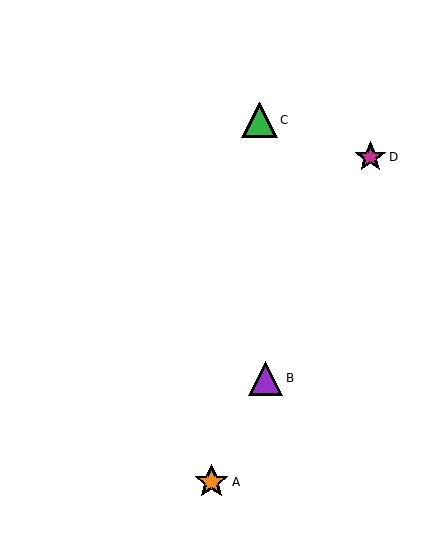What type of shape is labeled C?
Shape C is a green triangle.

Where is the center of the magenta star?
The center of the magenta star is at (370, 157).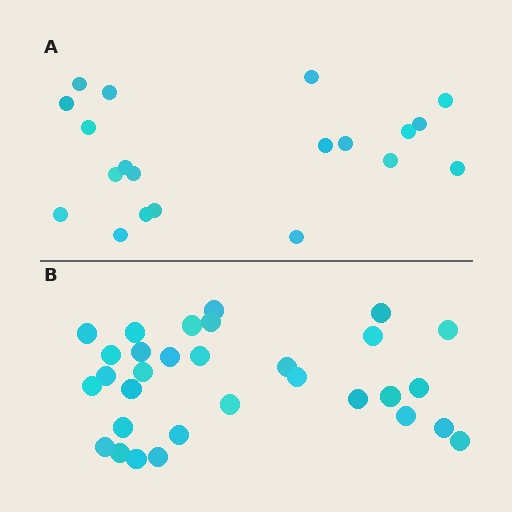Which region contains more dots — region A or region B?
Region B (the bottom region) has more dots.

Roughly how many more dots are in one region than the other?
Region B has roughly 12 or so more dots than region A.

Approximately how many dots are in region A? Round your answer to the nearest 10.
About 20 dots.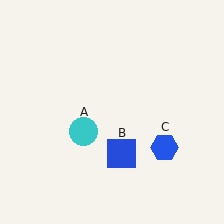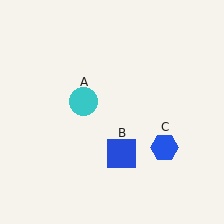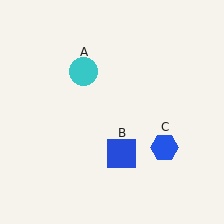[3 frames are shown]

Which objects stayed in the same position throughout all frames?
Blue square (object B) and blue hexagon (object C) remained stationary.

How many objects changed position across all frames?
1 object changed position: cyan circle (object A).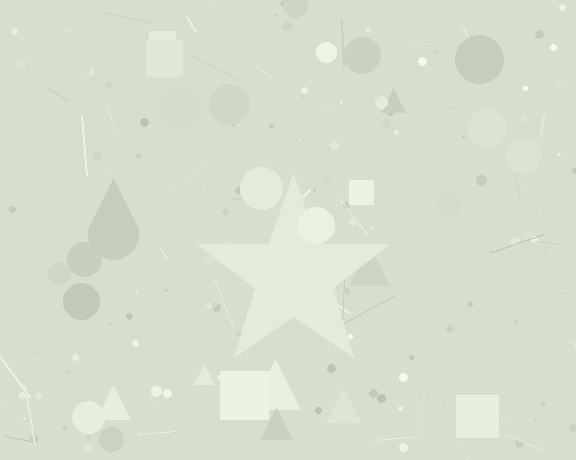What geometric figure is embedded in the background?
A star is embedded in the background.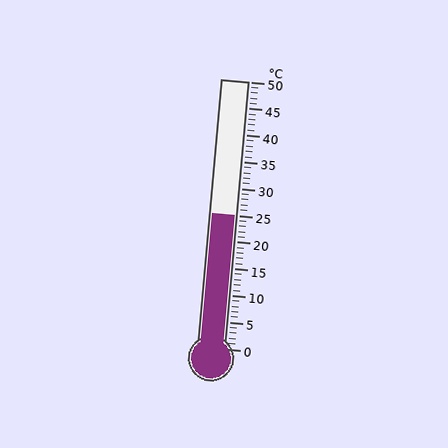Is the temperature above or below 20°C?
The temperature is above 20°C.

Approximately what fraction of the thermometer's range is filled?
The thermometer is filled to approximately 50% of its range.